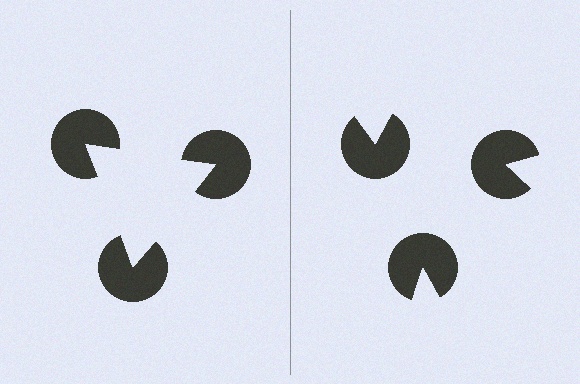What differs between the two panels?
The pac-man discs are positioned identically on both sides; only the wedge orientations differ. On the left they align to a triangle; on the right they are misaligned.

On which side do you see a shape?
An illusory triangle appears on the left side. On the right side the wedge cuts are rotated, so no coherent shape forms.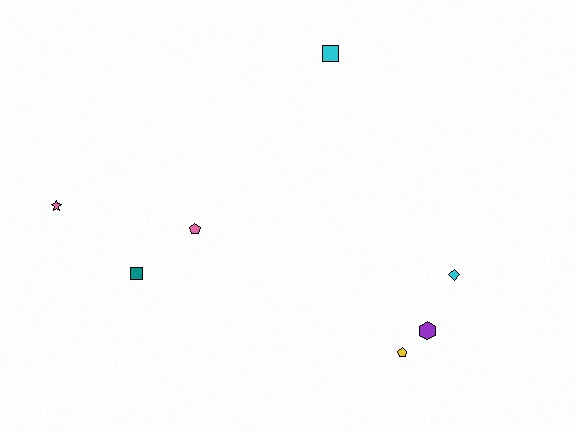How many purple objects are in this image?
There is 1 purple object.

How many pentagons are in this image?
There are 2 pentagons.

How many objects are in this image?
There are 7 objects.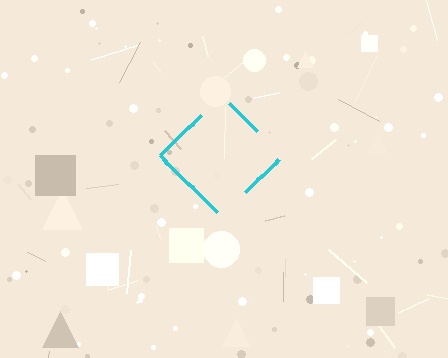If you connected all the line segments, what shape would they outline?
They would outline a diamond.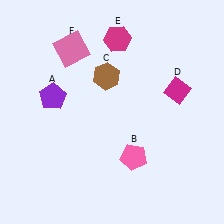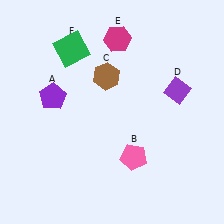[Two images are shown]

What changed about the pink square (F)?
In Image 1, F is pink. In Image 2, it changed to green.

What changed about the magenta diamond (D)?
In Image 1, D is magenta. In Image 2, it changed to purple.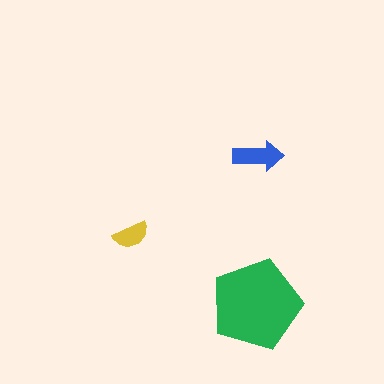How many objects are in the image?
There are 3 objects in the image.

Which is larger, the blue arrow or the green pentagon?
The green pentagon.